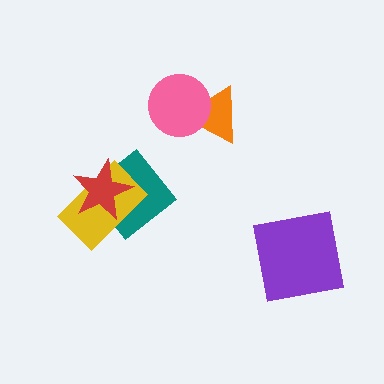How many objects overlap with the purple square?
0 objects overlap with the purple square.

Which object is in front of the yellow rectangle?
The red star is in front of the yellow rectangle.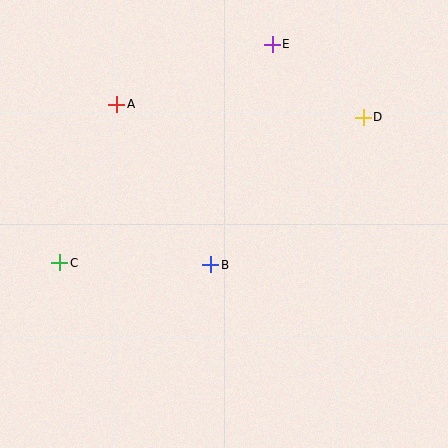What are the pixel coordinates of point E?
Point E is at (272, 44).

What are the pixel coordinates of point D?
Point D is at (363, 117).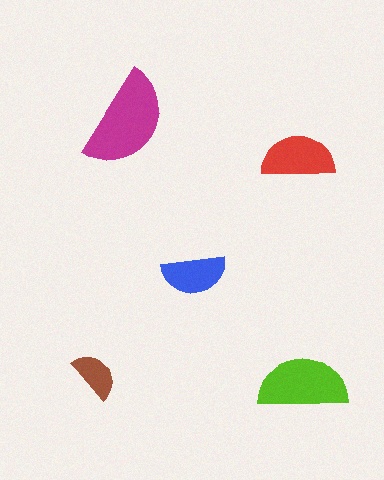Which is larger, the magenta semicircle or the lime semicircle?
The magenta one.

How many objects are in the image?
There are 5 objects in the image.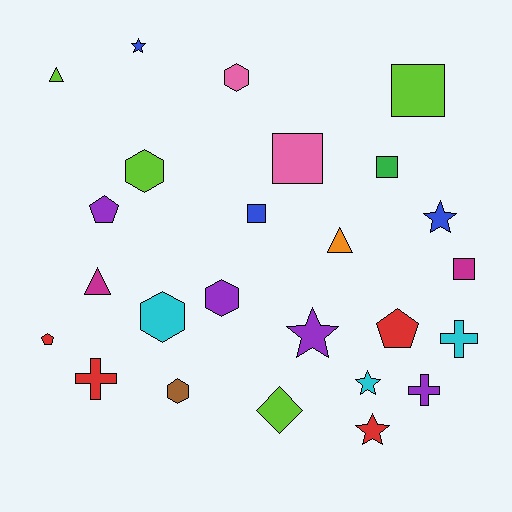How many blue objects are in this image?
There are 3 blue objects.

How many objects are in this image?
There are 25 objects.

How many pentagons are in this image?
There are 3 pentagons.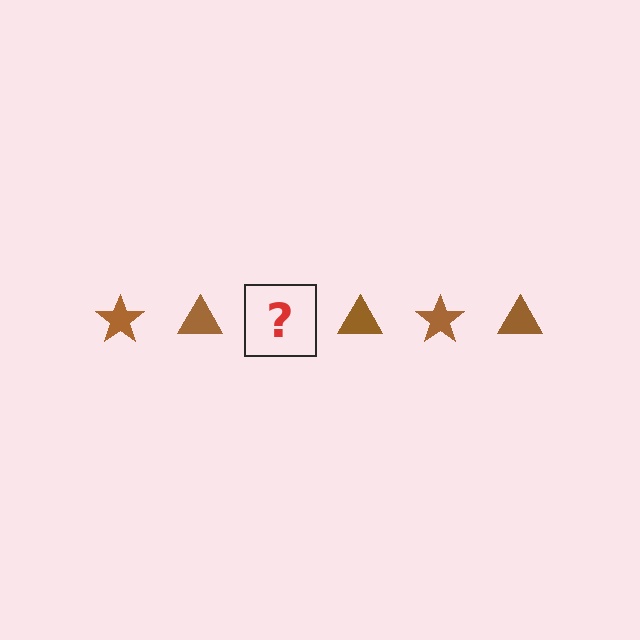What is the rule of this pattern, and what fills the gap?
The rule is that the pattern cycles through star, triangle shapes in brown. The gap should be filled with a brown star.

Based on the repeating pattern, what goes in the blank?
The blank should be a brown star.